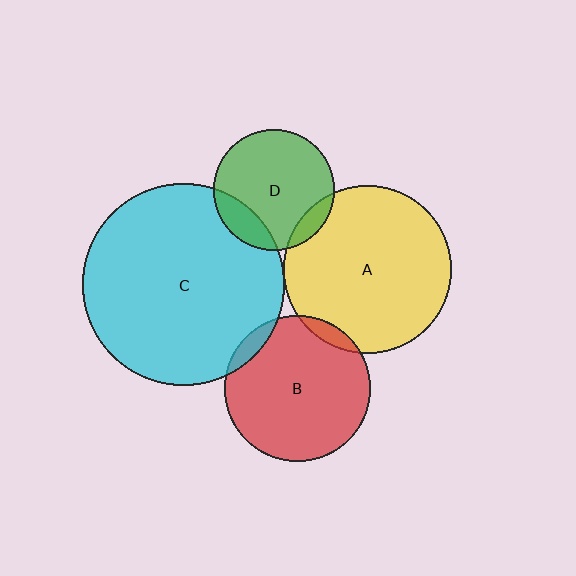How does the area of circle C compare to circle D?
Approximately 2.8 times.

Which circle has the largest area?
Circle C (cyan).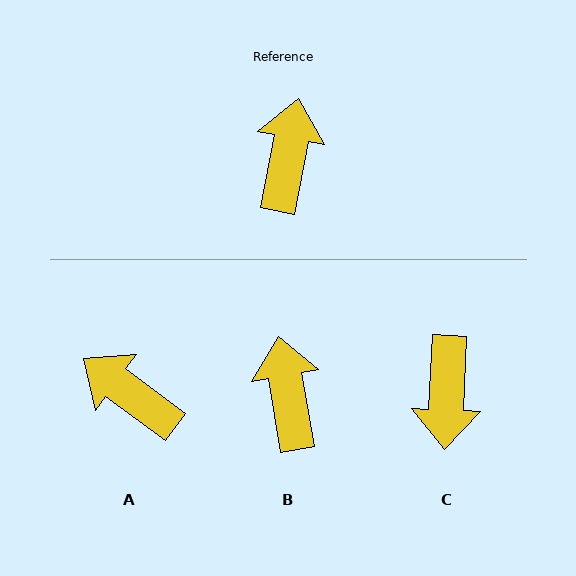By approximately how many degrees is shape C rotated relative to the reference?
Approximately 172 degrees clockwise.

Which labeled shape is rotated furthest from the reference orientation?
C, about 172 degrees away.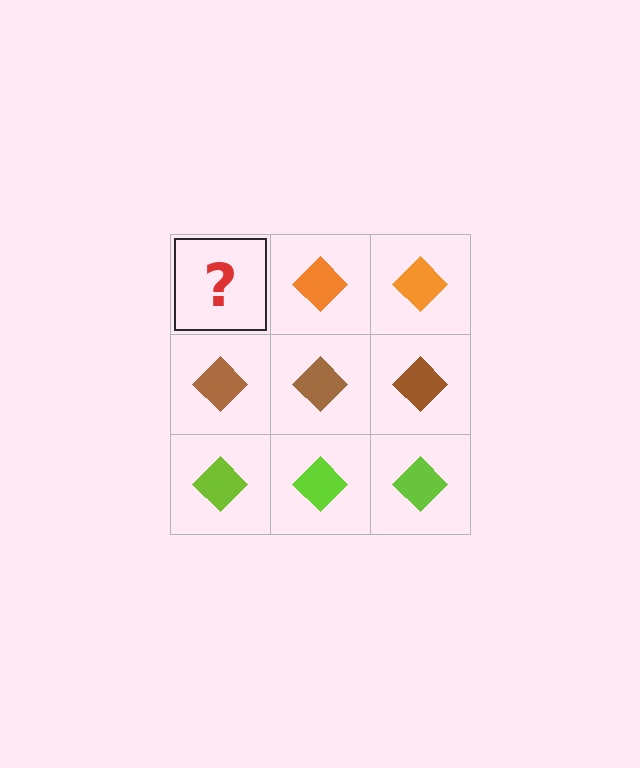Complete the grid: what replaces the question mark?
The question mark should be replaced with an orange diamond.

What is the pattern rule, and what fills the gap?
The rule is that each row has a consistent color. The gap should be filled with an orange diamond.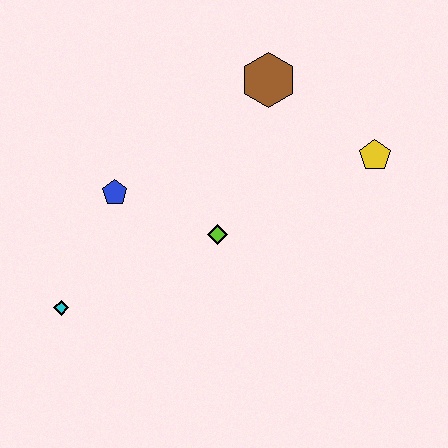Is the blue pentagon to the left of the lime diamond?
Yes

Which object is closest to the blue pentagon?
The lime diamond is closest to the blue pentagon.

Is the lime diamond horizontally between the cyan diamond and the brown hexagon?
Yes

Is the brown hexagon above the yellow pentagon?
Yes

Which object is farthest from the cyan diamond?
The yellow pentagon is farthest from the cyan diamond.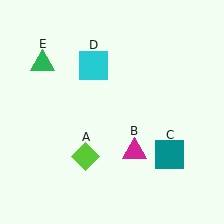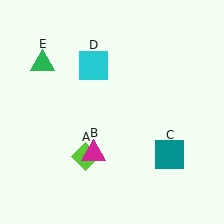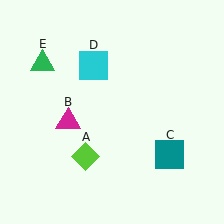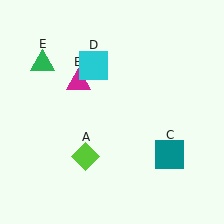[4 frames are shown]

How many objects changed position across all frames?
1 object changed position: magenta triangle (object B).